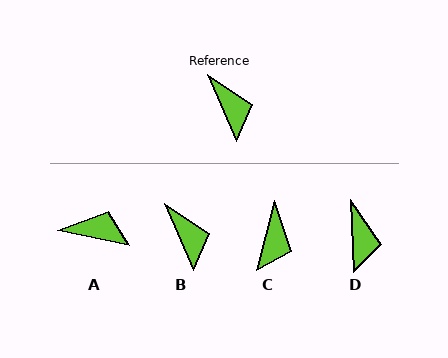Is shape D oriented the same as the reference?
No, it is off by about 21 degrees.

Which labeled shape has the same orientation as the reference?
B.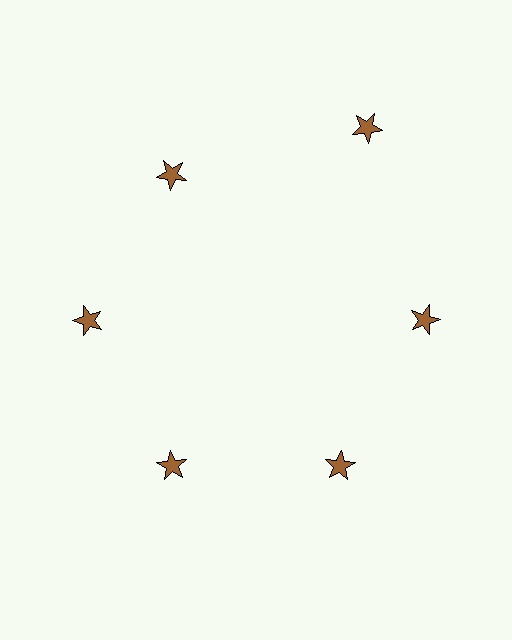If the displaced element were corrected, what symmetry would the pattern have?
It would have 6-fold rotational symmetry — the pattern would map onto itself every 60 degrees.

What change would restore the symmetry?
The symmetry would be restored by moving it inward, back onto the ring so that all 6 stars sit at equal angles and equal distance from the center.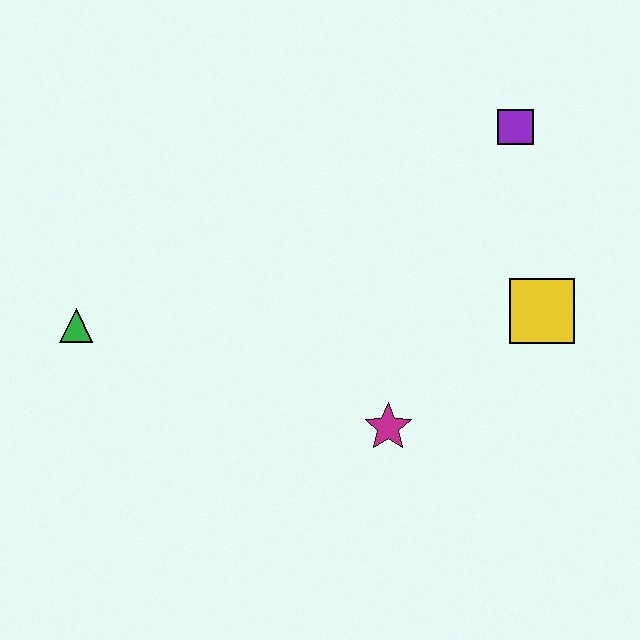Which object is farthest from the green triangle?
The purple square is farthest from the green triangle.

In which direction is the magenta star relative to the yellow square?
The magenta star is to the left of the yellow square.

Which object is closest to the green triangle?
The magenta star is closest to the green triangle.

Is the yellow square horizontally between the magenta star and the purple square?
No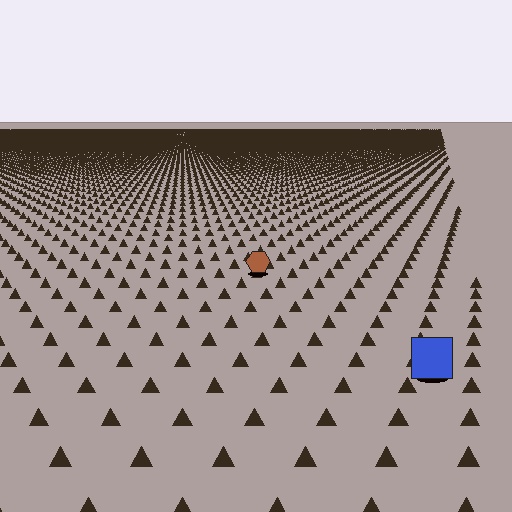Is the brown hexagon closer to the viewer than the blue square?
No. The blue square is closer — you can tell from the texture gradient: the ground texture is coarser near it.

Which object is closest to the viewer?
The blue square is closest. The texture marks near it are larger and more spread out.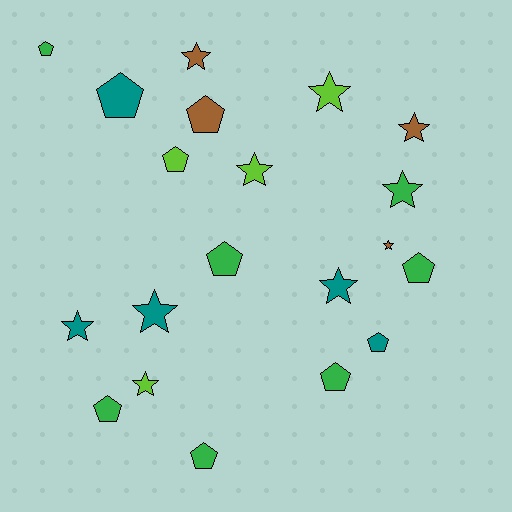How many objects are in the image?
There are 20 objects.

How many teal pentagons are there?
There are 2 teal pentagons.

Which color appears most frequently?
Green, with 7 objects.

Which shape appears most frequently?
Star, with 10 objects.